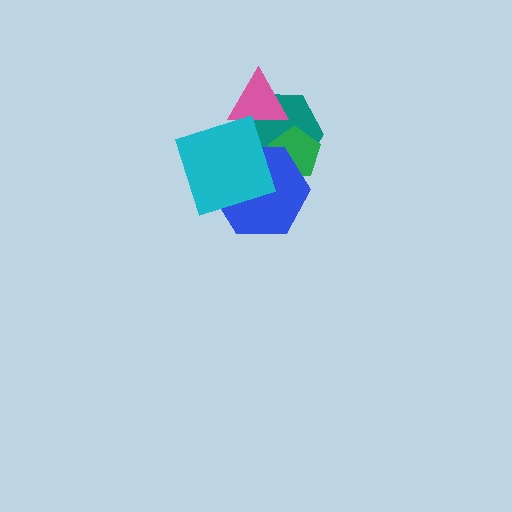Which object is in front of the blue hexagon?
The cyan square is in front of the blue hexagon.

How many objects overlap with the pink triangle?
1 object overlaps with the pink triangle.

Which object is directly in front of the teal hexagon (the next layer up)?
The green pentagon is directly in front of the teal hexagon.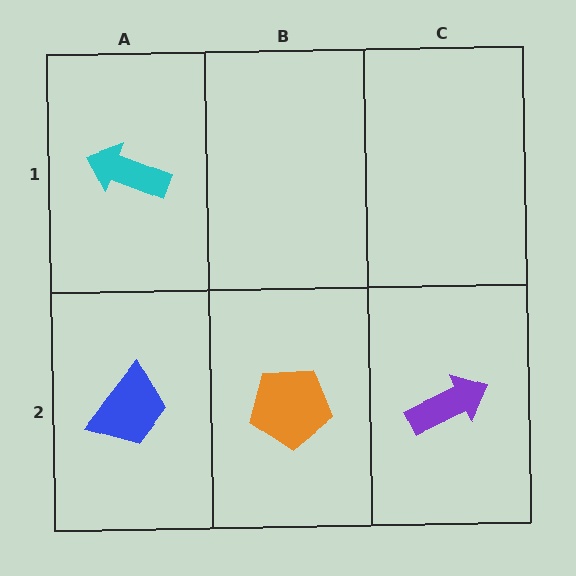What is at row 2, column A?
A blue trapezoid.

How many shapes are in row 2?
3 shapes.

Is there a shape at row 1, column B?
No, that cell is empty.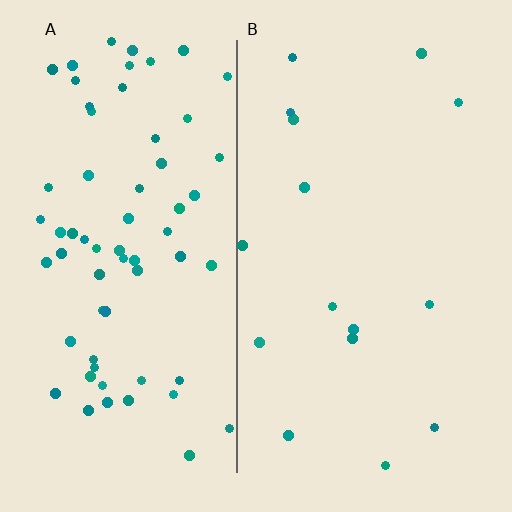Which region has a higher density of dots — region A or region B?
A (the left).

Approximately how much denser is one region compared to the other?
Approximately 4.2× — region A over region B.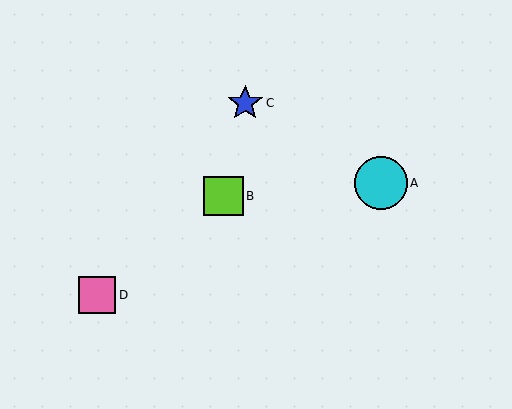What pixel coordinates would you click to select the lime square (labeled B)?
Click at (224, 196) to select the lime square B.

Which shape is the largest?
The cyan circle (labeled A) is the largest.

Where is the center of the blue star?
The center of the blue star is at (245, 103).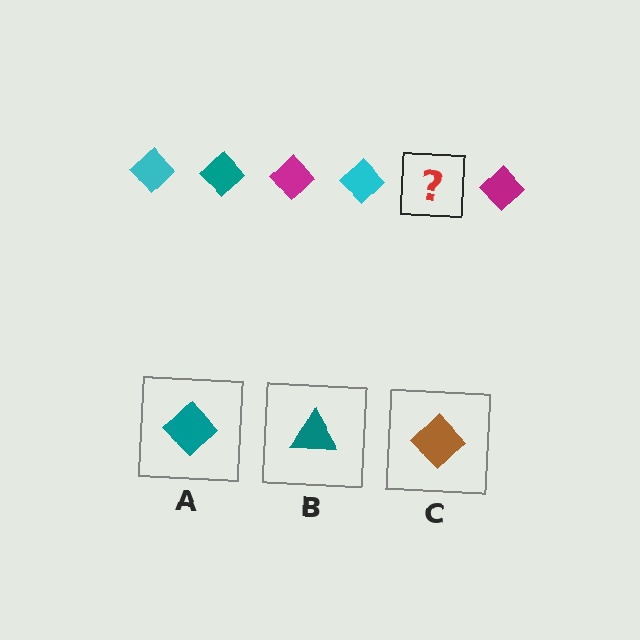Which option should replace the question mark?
Option A.